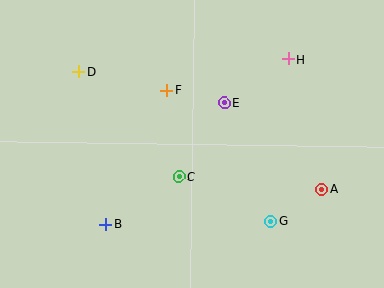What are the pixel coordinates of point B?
Point B is at (106, 224).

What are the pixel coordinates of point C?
Point C is at (179, 177).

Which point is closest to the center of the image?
Point C at (179, 177) is closest to the center.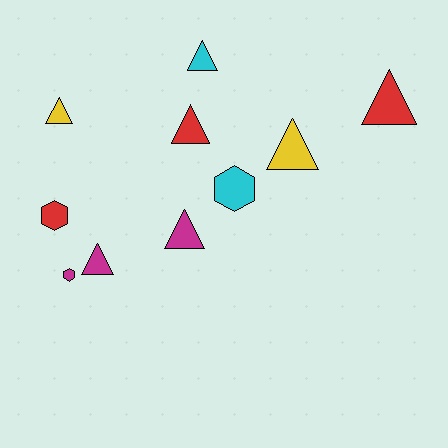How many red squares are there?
There are no red squares.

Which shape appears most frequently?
Triangle, with 7 objects.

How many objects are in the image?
There are 10 objects.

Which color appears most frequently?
Red, with 3 objects.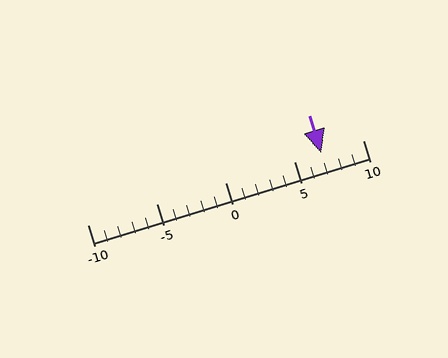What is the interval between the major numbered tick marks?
The major tick marks are spaced 5 units apart.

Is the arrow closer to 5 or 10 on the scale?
The arrow is closer to 5.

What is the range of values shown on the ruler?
The ruler shows values from -10 to 10.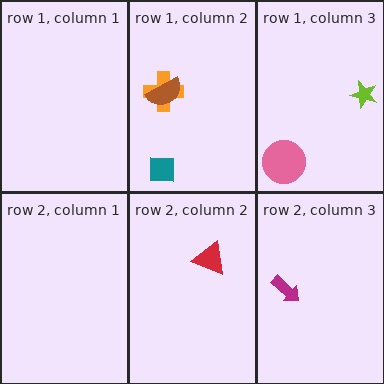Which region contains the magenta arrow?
The row 2, column 3 region.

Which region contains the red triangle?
The row 2, column 2 region.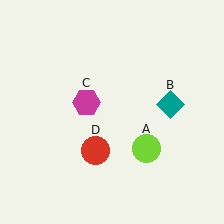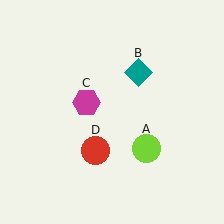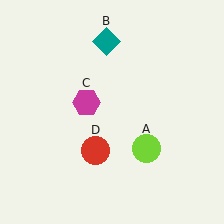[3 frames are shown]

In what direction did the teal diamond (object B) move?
The teal diamond (object B) moved up and to the left.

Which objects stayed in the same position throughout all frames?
Lime circle (object A) and magenta hexagon (object C) and red circle (object D) remained stationary.